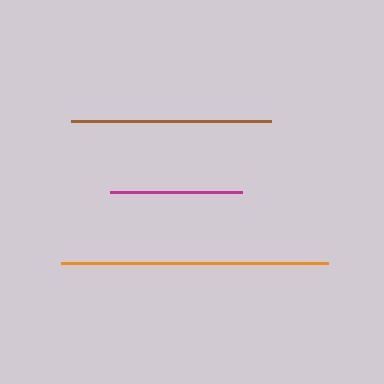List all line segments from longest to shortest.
From longest to shortest: orange, brown, magenta.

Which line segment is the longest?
The orange line is the longest at approximately 267 pixels.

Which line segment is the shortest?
The magenta line is the shortest at approximately 132 pixels.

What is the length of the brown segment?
The brown segment is approximately 200 pixels long.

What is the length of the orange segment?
The orange segment is approximately 267 pixels long.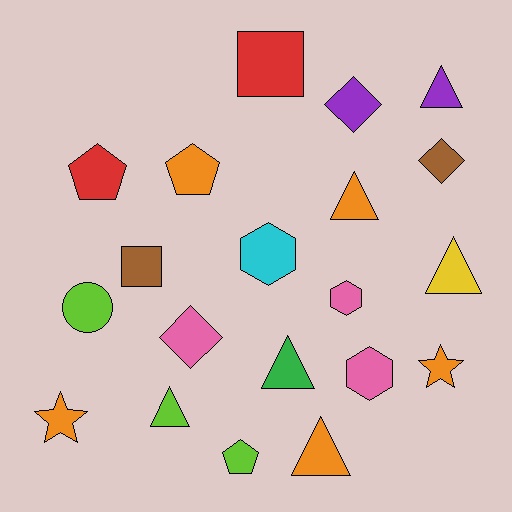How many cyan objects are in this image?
There is 1 cyan object.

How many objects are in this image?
There are 20 objects.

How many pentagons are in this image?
There are 3 pentagons.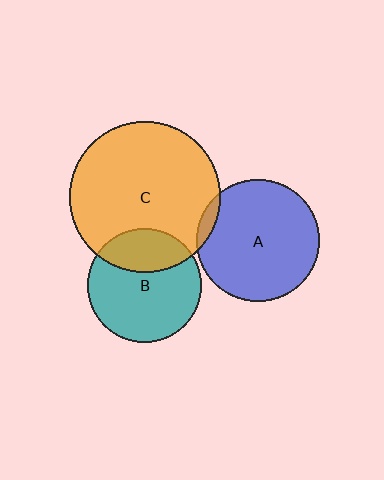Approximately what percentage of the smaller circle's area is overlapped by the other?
Approximately 30%.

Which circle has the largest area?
Circle C (orange).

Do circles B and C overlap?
Yes.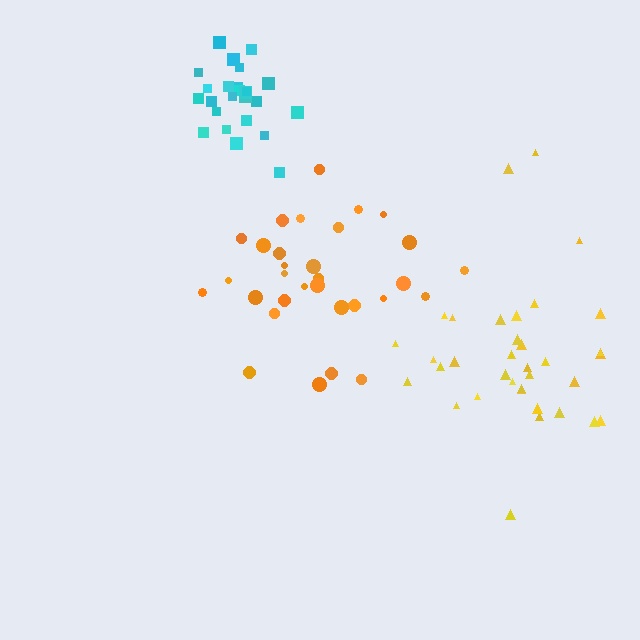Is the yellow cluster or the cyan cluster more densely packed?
Cyan.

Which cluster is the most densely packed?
Cyan.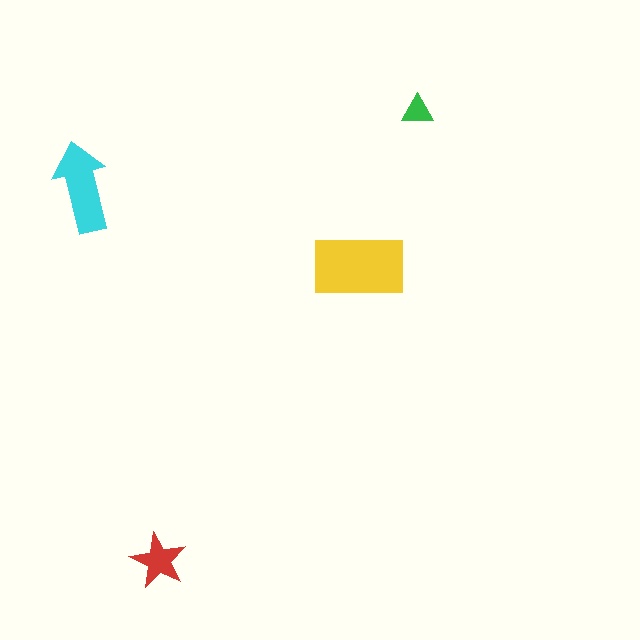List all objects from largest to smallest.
The yellow rectangle, the cyan arrow, the red star, the green triangle.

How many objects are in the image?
There are 4 objects in the image.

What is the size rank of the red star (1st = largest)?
3rd.